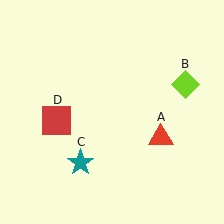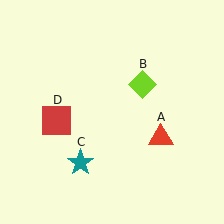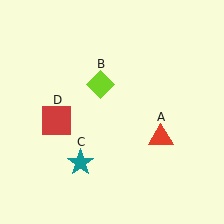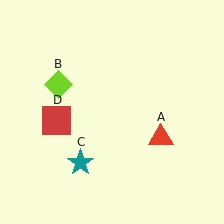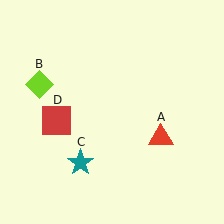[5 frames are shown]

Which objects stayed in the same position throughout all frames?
Red triangle (object A) and teal star (object C) and red square (object D) remained stationary.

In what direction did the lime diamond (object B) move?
The lime diamond (object B) moved left.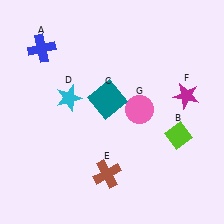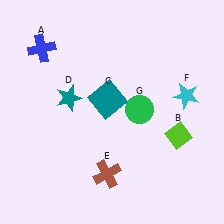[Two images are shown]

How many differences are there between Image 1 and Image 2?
There are 3 differences between the two images.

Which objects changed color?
D changed from cyan to teal. F changed from magenta to cyan. G changed from pink to green.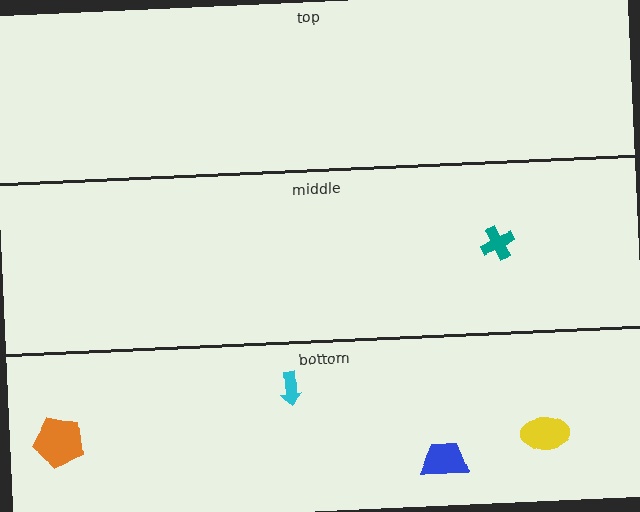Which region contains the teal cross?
The middle region.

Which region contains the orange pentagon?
The bottom region.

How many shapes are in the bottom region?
4.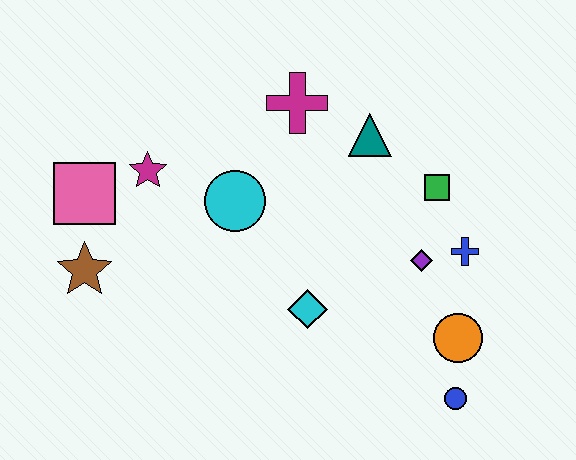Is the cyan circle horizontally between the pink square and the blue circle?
Yes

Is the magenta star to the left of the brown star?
No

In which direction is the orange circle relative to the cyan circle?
The orange circle is to the right of the cyan circle.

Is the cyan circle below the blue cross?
No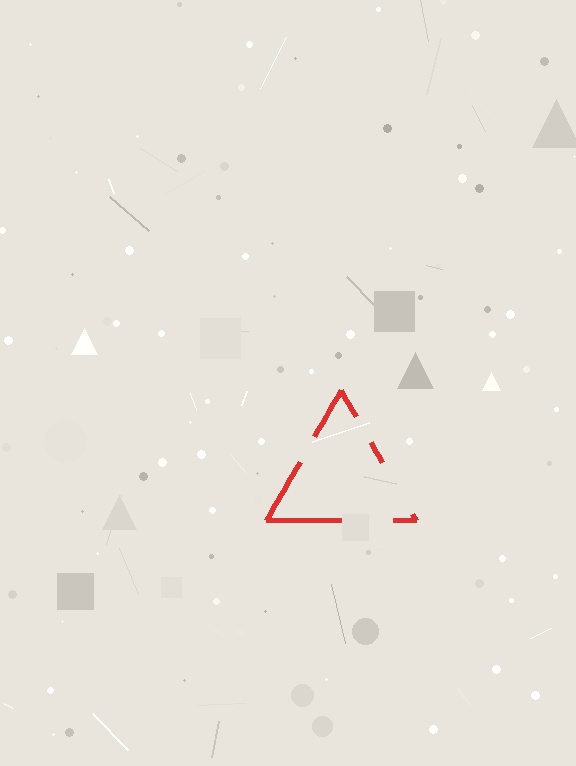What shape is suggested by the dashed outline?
The dashed outline suggests a triangle.